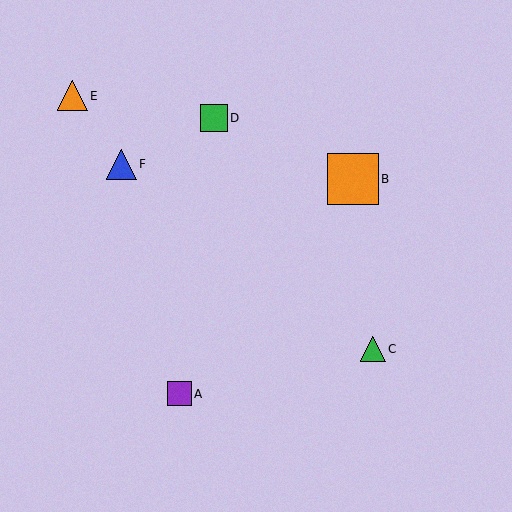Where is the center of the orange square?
The center of the orange square is at (353, 179).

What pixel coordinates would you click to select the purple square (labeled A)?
Click at (179, 394) to select the purple square A.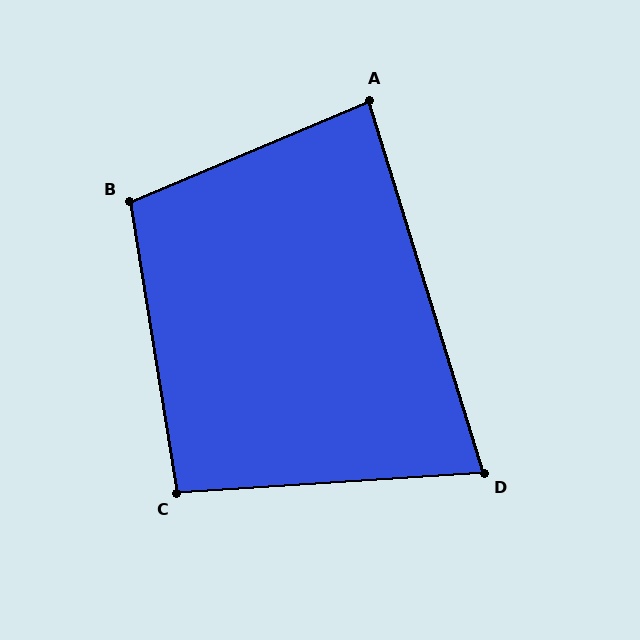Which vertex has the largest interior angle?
B, at approximately 103 degrees.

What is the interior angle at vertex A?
Approximately 84 degrees (acute).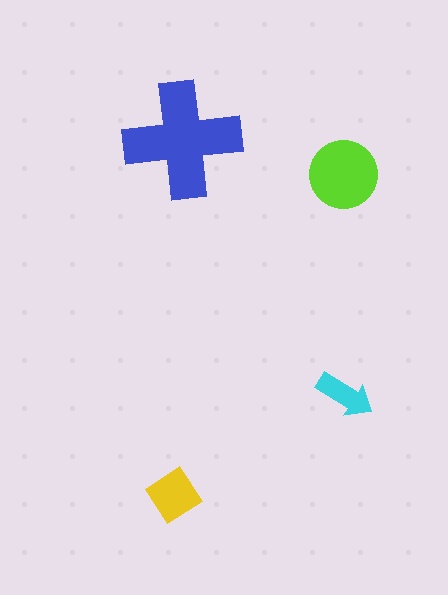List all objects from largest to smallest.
The blue cross, the lime circle, the yellow diamond, the cyan arrow.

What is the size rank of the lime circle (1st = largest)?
2nd.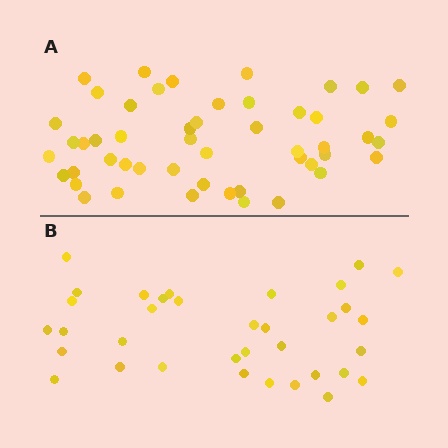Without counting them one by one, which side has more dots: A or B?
Region A (the top region) has more dots.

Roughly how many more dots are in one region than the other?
Region A has approximately 15 more dots than region B.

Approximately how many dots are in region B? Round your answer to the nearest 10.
About 40 dots. (The exact count is 35, which rounds to 40.)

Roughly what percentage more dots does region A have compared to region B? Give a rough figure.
About 45% more.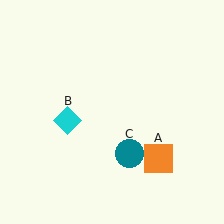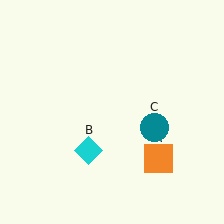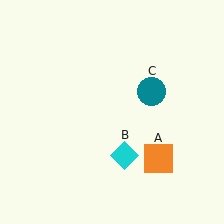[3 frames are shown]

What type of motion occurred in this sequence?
The cyan diamond (object B), teal circle (object C) rotated counterclockwise around the center of the scene.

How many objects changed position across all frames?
2 objects changed position: cyan diamond (object B), teal circle (object C).